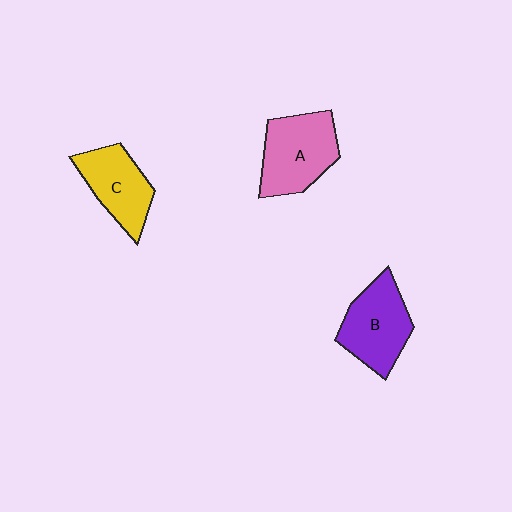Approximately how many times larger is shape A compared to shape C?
Approximately 1.2 times.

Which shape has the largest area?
Shape A (pink).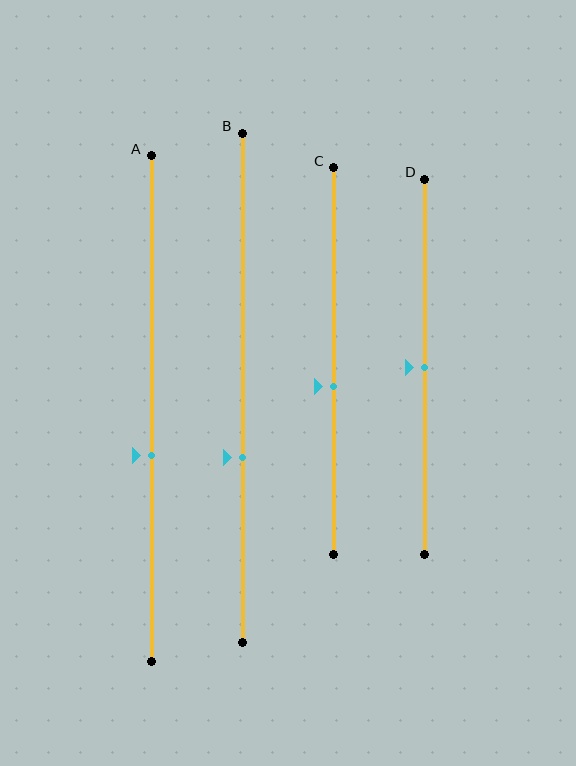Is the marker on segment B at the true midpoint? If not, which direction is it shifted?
No, the marker on segment B is shifted downward by about 14% of the segment length.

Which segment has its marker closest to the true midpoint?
Segment D has its marker closest to the true midpoint.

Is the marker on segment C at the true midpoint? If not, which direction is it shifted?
No, the marker on segment C is shifted downward by about 7% of the segment length.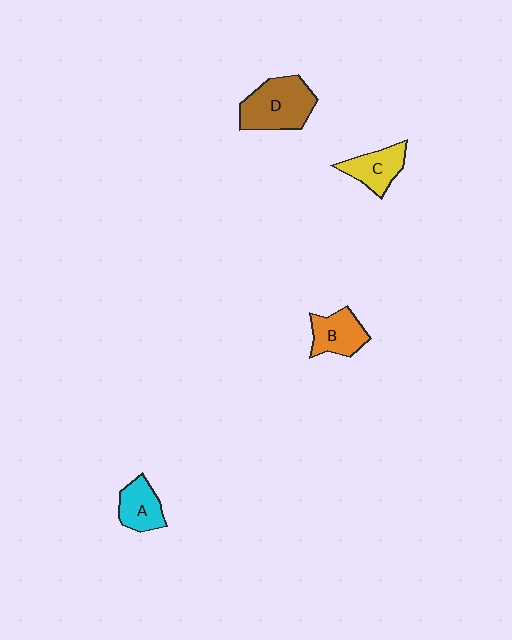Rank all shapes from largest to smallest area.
From largest to smallest: D (brown), B (orange), C (yellow), A (cyan).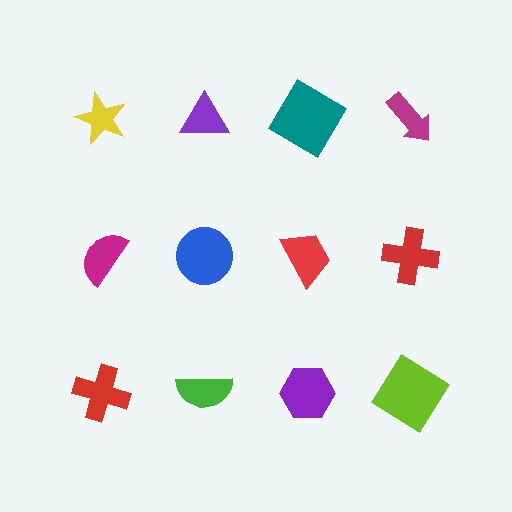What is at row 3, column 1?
A red cross.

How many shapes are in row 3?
4 shapes.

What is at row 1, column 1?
A yellow star.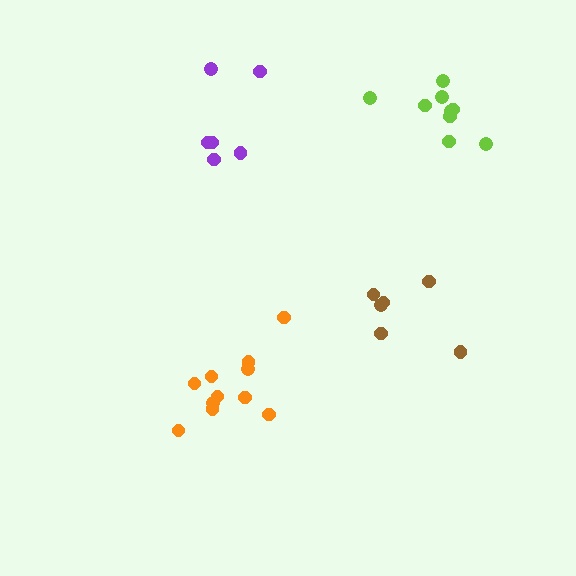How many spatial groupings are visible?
There are 4 spatial groupings.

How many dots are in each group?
Group 1: 6 dots, Group 2: 9 dots, Group 3: 11 dots, Group 4: 6 dots (32 total).